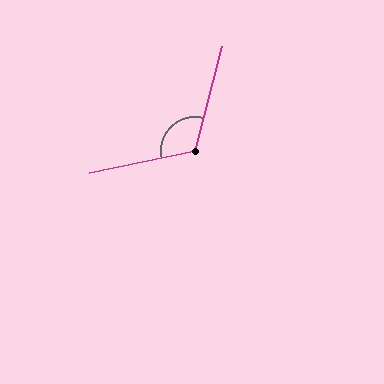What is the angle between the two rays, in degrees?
Approximately 117 degrees.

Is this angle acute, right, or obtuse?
It is obtuse.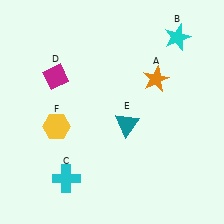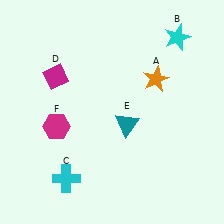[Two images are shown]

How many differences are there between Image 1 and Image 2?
There is 1 difference between the two images.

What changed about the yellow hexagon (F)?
In Image 1, F is yellow. In Image 2, it changed to magenta.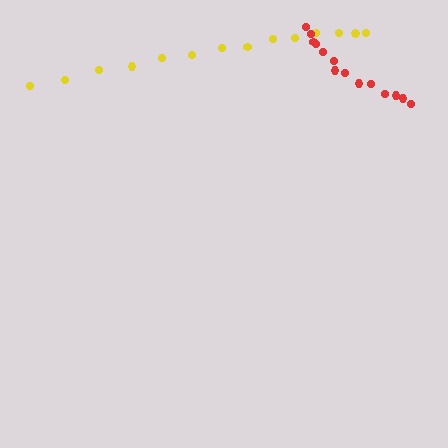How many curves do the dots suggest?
There are 2 distinct paths.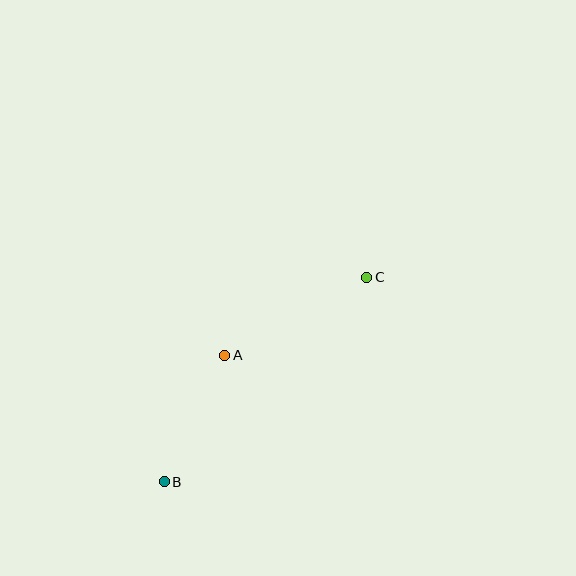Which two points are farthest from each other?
Points B and C are farthest from each other.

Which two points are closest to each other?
Points A and B are closest to each other.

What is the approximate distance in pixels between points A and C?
The distance between A and C is approximately 162 pixels.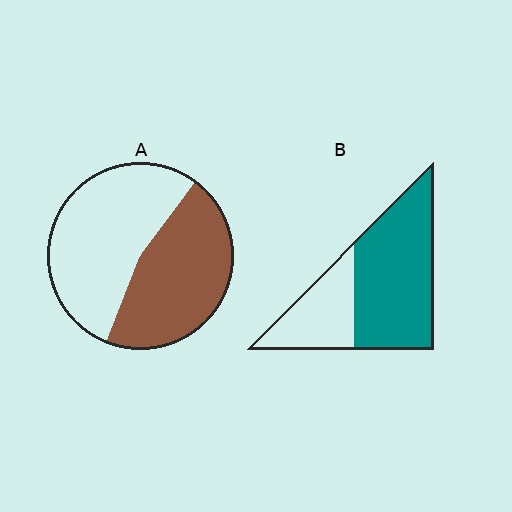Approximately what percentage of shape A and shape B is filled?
A is approximately 45% and B is approximately 65%.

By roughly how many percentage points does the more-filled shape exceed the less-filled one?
By roughly 20 percentage points (B over A).